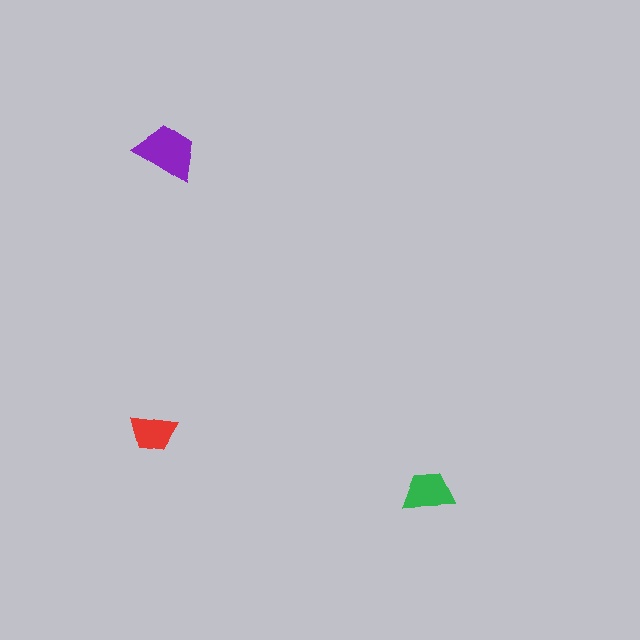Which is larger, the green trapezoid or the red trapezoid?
The green one.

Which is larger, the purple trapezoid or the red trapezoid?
The purple one.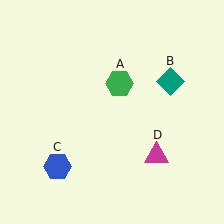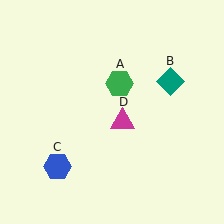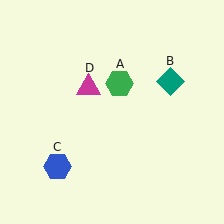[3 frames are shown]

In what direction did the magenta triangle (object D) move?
The magenta triangle (object D) moved up and to the left.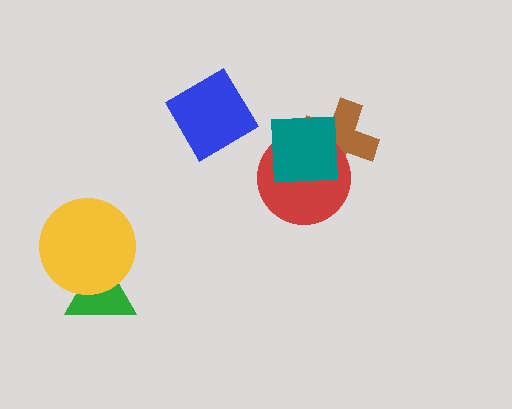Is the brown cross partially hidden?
Yes, it is partially covered by another shape.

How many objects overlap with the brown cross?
2 objects overlap with the brown cross.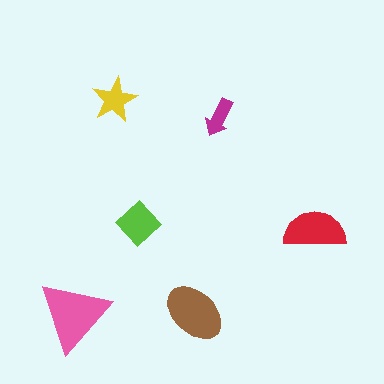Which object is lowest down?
The pink triangle is bottommost.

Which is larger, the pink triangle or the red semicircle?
The pink triangle.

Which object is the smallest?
The magenta arrow.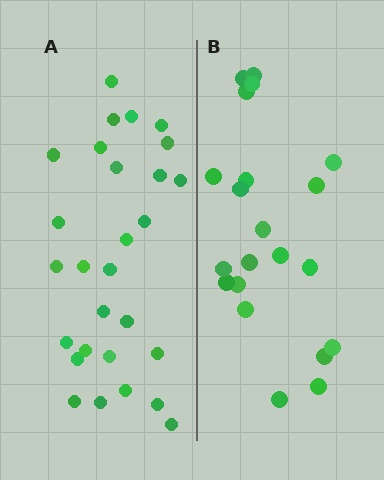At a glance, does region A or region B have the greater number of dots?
Region A (the left region) has more dots.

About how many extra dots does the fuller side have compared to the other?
Region A has roughly 8 or so more dots than region B.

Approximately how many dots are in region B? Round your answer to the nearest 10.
About 20 dots. (The exact count is 21, which rounds to 20.)